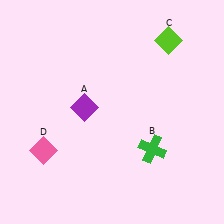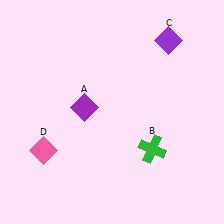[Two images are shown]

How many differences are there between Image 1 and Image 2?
There is 1 difference between the two images.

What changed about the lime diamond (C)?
In Image 1, C is lime. In Image 2, it changed to purple.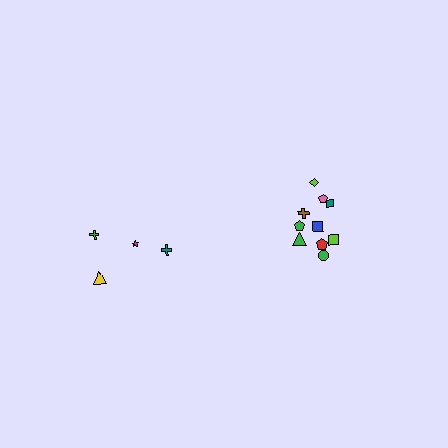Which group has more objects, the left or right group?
The right group.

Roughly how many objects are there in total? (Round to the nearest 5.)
Roughly 15 objects in total.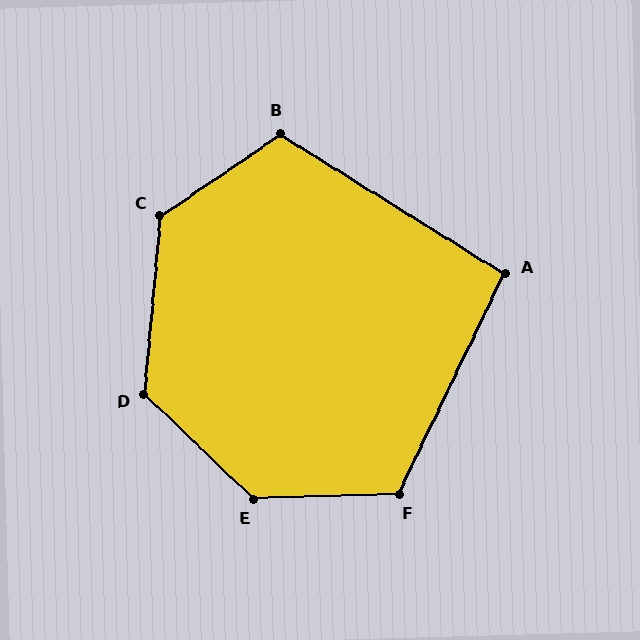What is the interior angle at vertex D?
Approximately 129 degrees (obtuse).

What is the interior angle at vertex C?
Approximately 130 degrees (obtuse).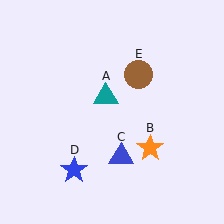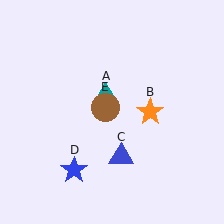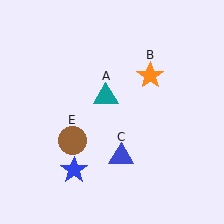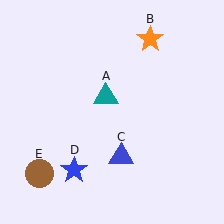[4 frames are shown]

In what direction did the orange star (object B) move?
The orange star (object B) moved up.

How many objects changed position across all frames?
2 objects changed position: orange star (object B), brown circle (object E).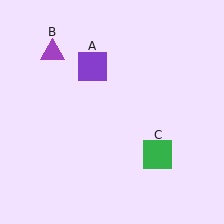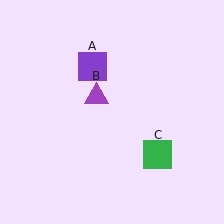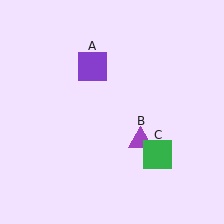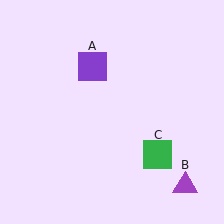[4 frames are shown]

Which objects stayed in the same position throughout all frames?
Purple square (object A) and green square (object C) remained stationary.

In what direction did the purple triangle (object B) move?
The purple triangle (object B) moved down and to the right.